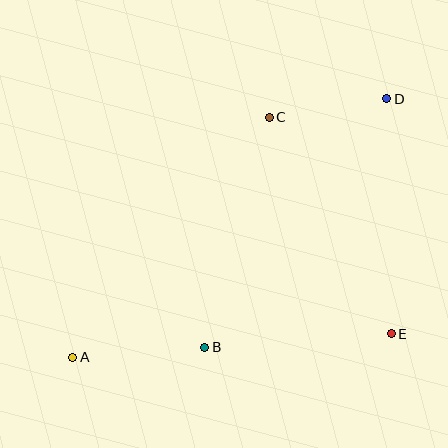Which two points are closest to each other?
Points C and D are closest to each other.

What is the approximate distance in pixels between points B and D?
The distance between B and D is approximately 308 pixels.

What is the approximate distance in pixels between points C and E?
The distance between C and E is approximately 249 pixels.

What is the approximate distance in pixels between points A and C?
The distance between A and C is approximately 310 pixels.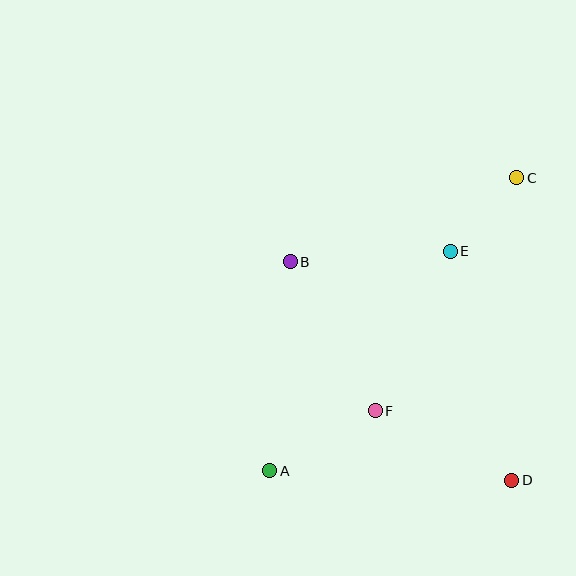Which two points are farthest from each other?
Points A and C are farthest from each other.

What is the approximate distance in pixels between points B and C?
The distance between B and C is approximately 242 pixels.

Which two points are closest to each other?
Points C and E are closest to each other.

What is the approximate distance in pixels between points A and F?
The distance between A and F is approximately 121 pixels.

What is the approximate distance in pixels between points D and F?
The distance between D and F is approximately 153 pixels.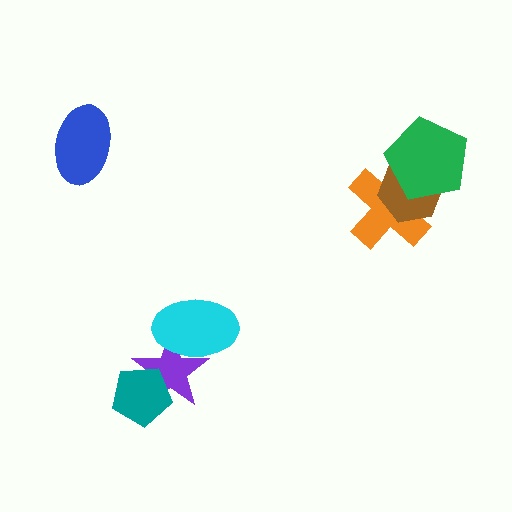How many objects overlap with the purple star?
2 objects overlap with the purple star.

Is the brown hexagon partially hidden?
Yes, it is partially covered by another shape.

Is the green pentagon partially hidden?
No, no other shape covers it.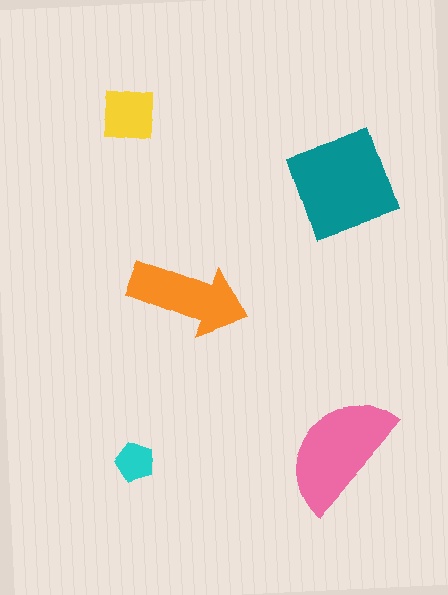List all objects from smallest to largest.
The cyan pentagon, the yellow square, the orange arrow, the pink semicircle, the teal diamond.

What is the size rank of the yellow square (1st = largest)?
4th.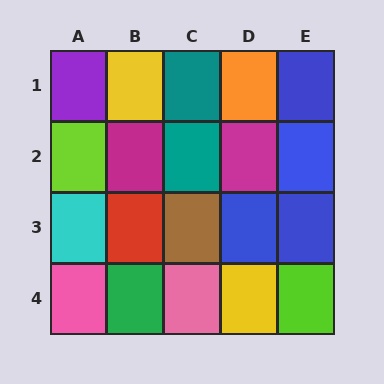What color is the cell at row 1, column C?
Teal.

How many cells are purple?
1 cell is purple.